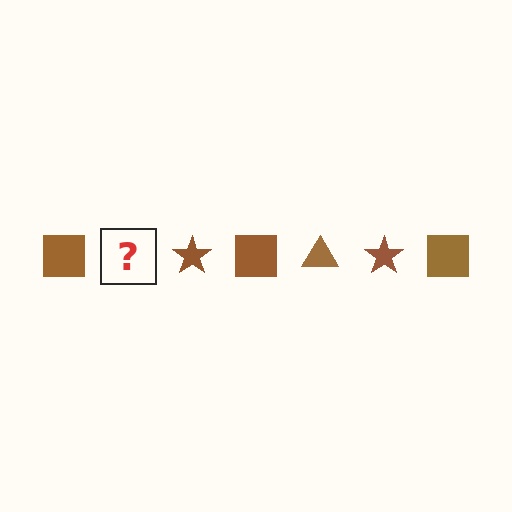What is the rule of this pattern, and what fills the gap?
The rule is that the pattern cycles through square, triangle, star shapes in brown. The gap should be filled with a brown triangle.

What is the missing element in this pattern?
The missing element is a brown triangle.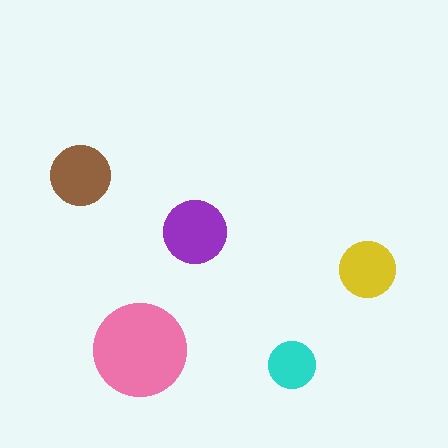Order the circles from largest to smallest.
the pink one, the purple one, the brown one, the yellow one, the cyan one.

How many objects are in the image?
There are 5 objects in the image.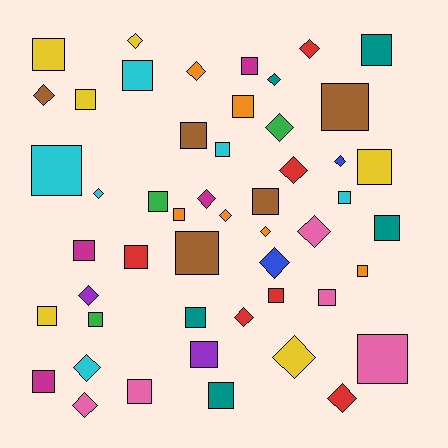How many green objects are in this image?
There are 3 green objects.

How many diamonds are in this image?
There are 20 diamonds.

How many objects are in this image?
There are 50 objects.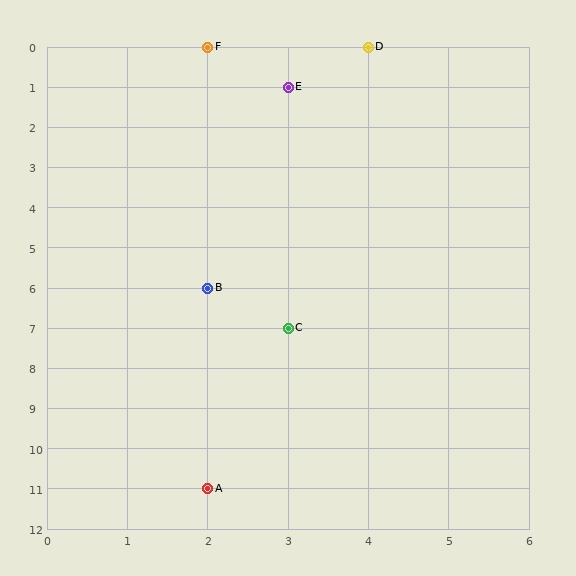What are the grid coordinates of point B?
Point B is at grid coordinates (2, 6).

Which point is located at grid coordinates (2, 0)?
Point F is at (2, 0).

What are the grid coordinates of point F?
Point F is at grid coordinates (2, 0).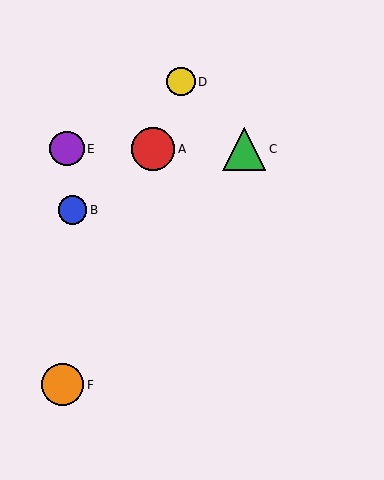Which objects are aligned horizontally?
Objects A, C, E are aligned horizontally.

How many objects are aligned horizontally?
3 objects (A, C, E) are aligned horizontally.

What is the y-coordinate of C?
Object C is at y≈149.